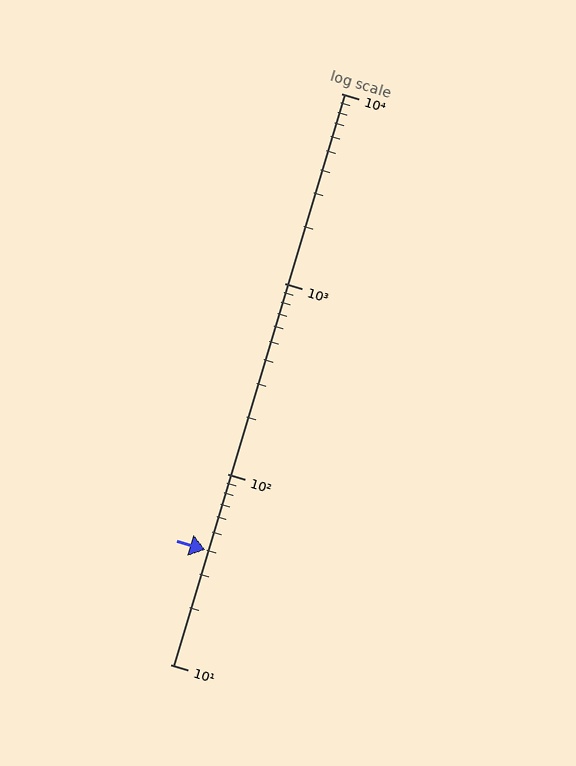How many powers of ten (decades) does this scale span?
The scale spans 3 decades, from 10 to 10000.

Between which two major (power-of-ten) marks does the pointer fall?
The pointer is between 10 and 100.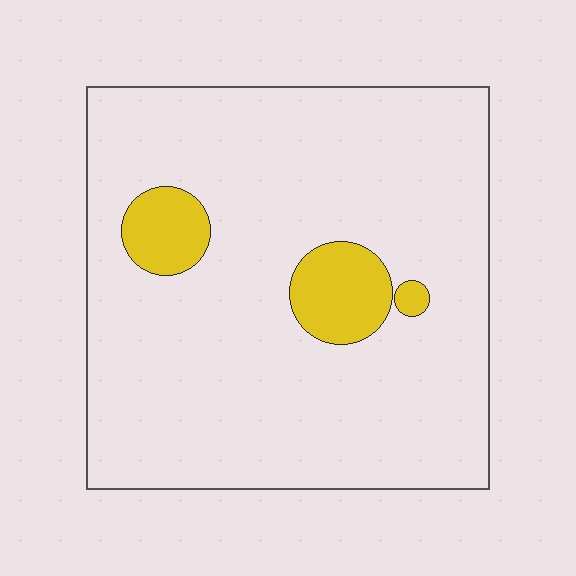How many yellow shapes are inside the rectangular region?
3.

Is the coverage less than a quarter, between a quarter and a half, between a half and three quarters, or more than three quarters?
Less than a quarter.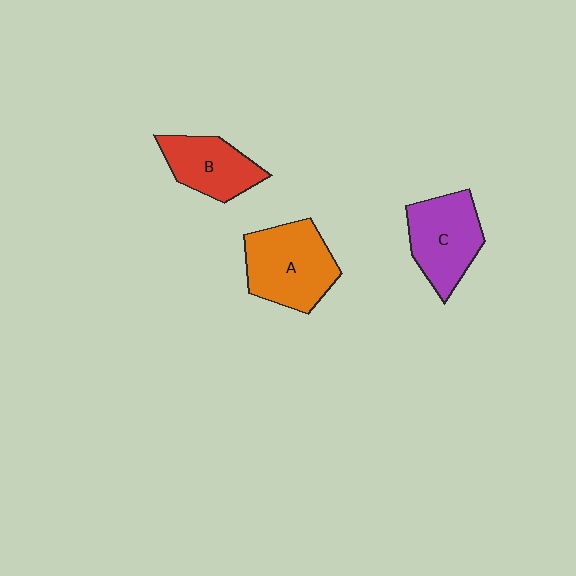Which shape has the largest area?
Shape A (orange).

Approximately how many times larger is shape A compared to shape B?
Approximately 1.4 times.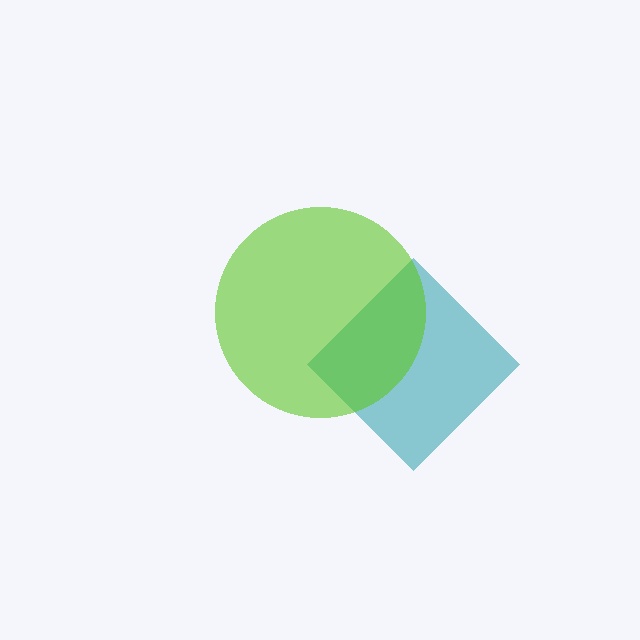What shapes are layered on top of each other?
The layered shapes are: a teal diamond, a lime circle.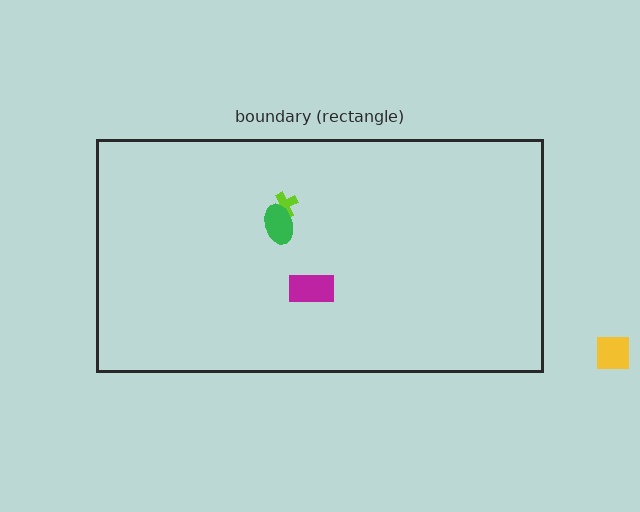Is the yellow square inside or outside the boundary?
Outside.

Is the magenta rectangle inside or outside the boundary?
Inside.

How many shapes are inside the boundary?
3 inside, 1 outside.